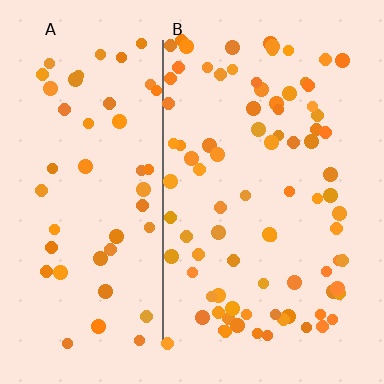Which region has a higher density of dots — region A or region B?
B (the right).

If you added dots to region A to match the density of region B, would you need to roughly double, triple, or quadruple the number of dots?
Approximately double.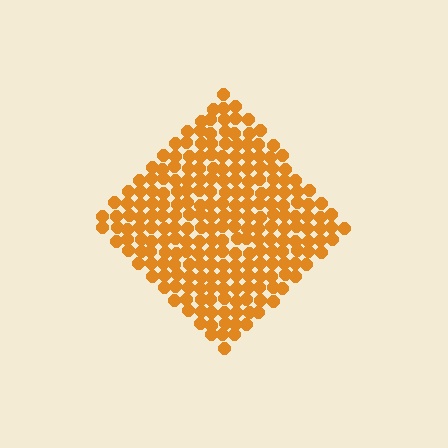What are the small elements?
The small elements are circles.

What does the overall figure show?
The overall figure shows a diamond.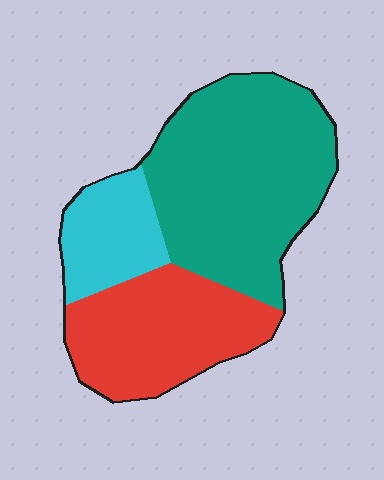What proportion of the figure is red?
Red takes up about one third (1/3) of the figure.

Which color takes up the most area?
Teal, at roughly 50%.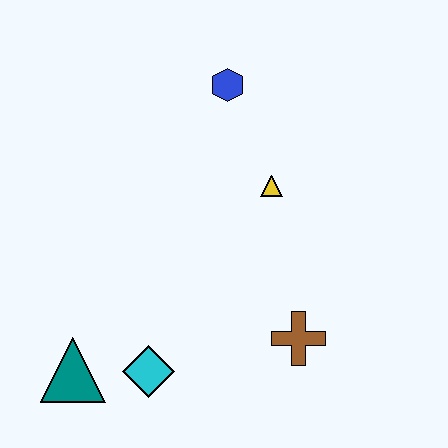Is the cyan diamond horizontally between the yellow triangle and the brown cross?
No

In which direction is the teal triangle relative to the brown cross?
The teal triangle is to the left of the brown cross.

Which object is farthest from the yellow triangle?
The teal triangle is farthest from the yellow triangle.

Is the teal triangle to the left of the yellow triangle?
Yes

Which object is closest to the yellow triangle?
The blue hexagon is closest to the yellow triangle.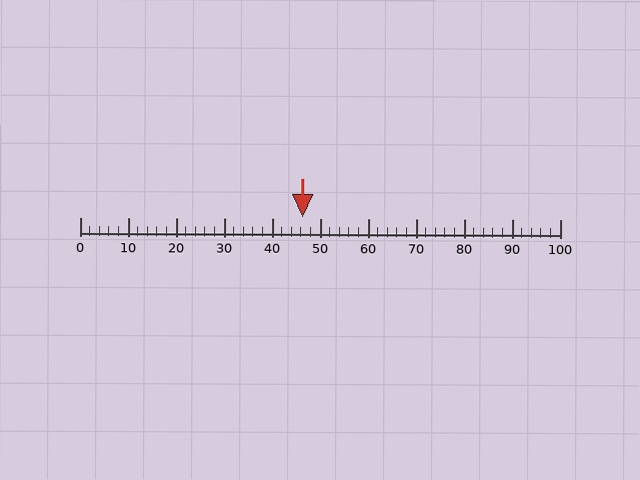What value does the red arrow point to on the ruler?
The red arrow points to approximately 46.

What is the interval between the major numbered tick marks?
The major tick marks are spaced 10 units apart.